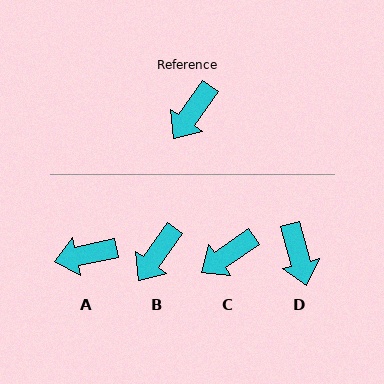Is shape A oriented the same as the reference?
No, it is off by about 43 degrees.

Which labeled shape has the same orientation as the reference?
B.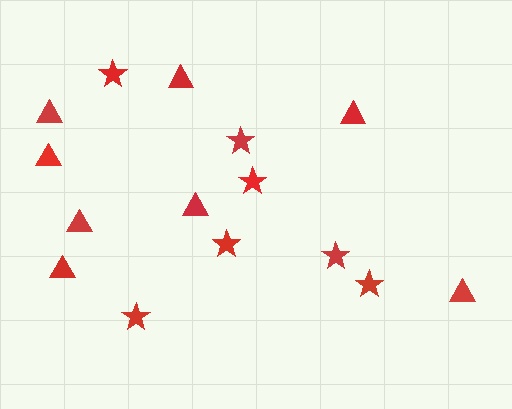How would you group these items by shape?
There are 2 groups: one group of triangles (8) and one group of stars (7).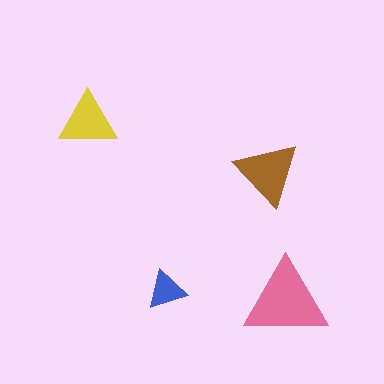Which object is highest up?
The yellow triangle is topmost.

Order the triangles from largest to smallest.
the pink one, the brown one, the yellow one, the blue one.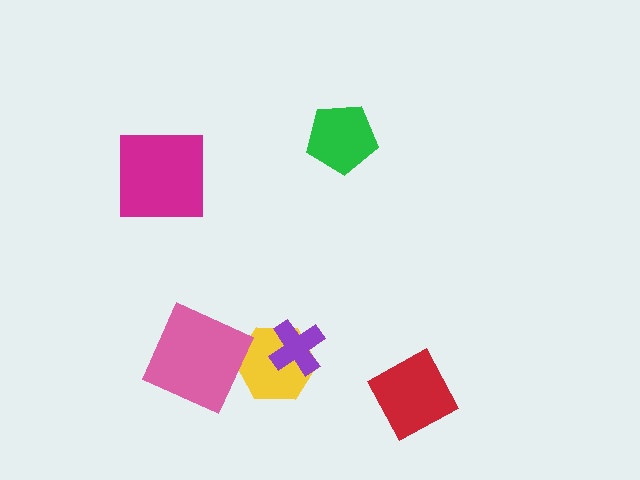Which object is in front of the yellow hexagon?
The purple cross is in front of the yellow hexagon.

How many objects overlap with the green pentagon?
0 objects overlap with the green pentagon.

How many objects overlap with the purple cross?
1 object overlaps with the purple cross.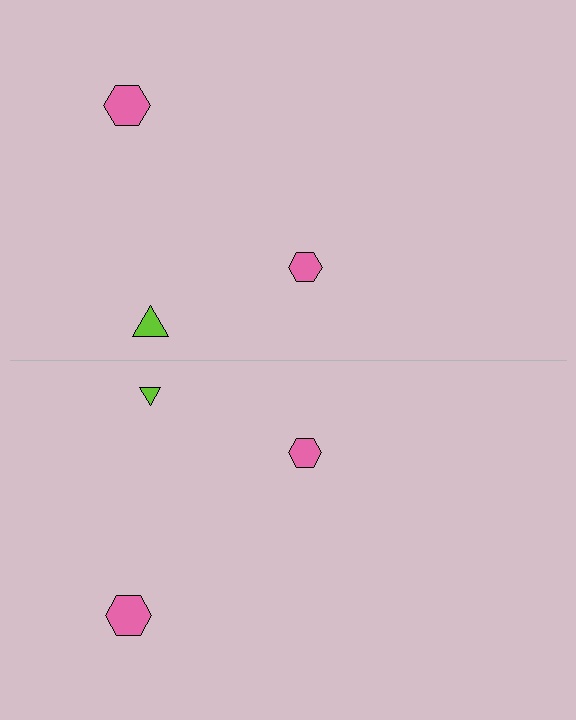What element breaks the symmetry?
The lime triangle on the bottom side has a different size than its mirror counterpart.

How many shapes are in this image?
There are 6 shapes in this image.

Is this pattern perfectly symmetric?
No, the pattern is not perfectly symmetric. The lime triangle on the bottom side has a different size than its mirror counterpart.